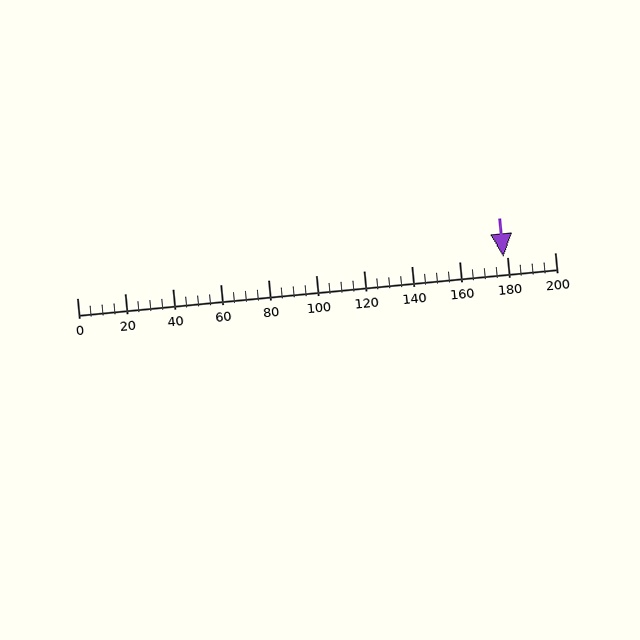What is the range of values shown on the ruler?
The ruler shows values from 0 to 200.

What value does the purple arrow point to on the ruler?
The purple arrow points to approximately 178.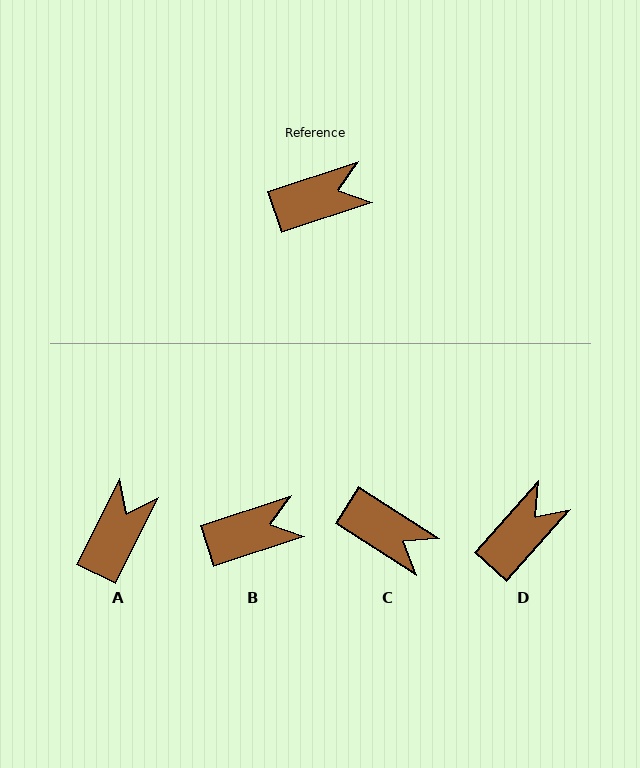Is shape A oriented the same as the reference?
No, it is off by about 45 degrees.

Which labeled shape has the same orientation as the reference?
B.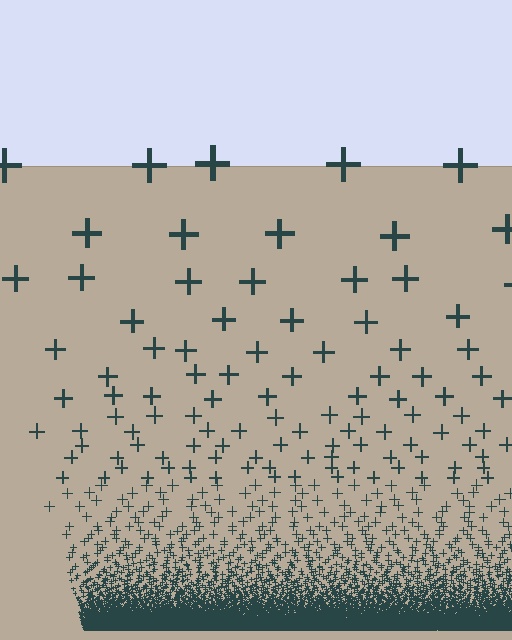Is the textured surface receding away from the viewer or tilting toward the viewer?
The surface appears to tilt toward the viewer. Texture elements get larger and sparser toward the top.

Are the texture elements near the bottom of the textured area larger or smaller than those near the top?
Smaller. The gradient is inverted — elements near the bottom are smaller and denser.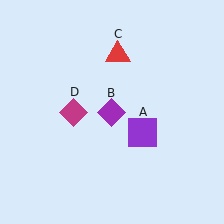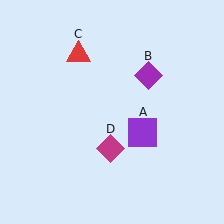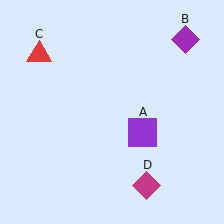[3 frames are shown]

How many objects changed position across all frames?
3 objects changed position: purple diamond (object B), red triangle (object C), magenta diamond (object D).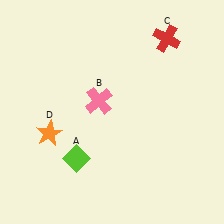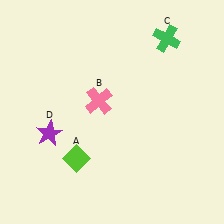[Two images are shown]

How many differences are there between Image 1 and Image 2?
There are 2 differences between the two images.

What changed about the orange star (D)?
In Image 1, D is orange. In Image 2, it changed to purple.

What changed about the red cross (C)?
In Image 1, C is red. In Image 2, it changed to green.